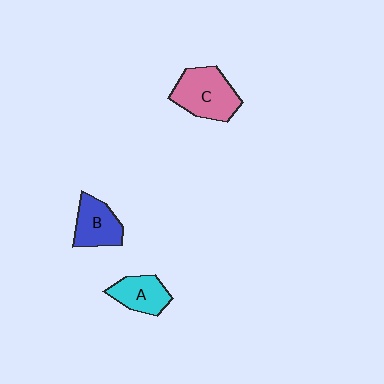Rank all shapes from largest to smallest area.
From largest to smallest: C (pink), B (blue), A (cyan).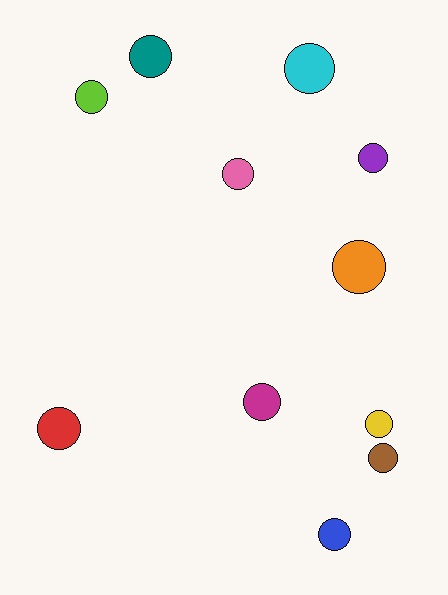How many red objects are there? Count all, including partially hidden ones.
There is 1 red object.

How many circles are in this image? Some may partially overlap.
There are 11 circles.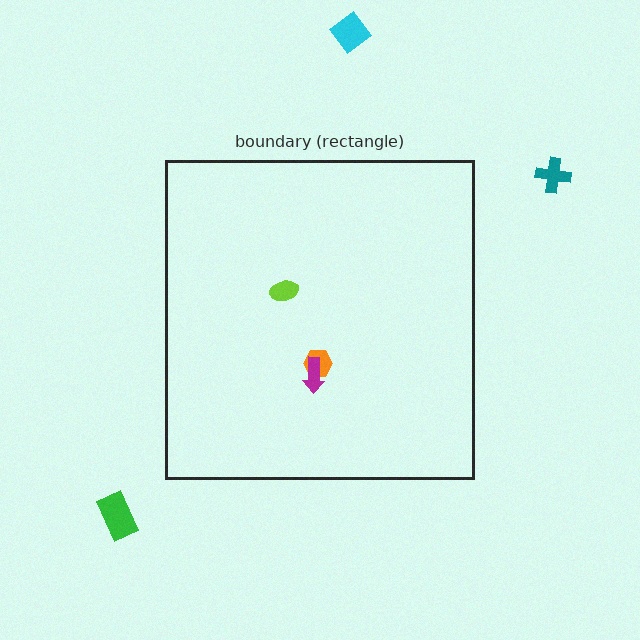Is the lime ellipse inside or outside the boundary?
Inside.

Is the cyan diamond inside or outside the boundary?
Outside.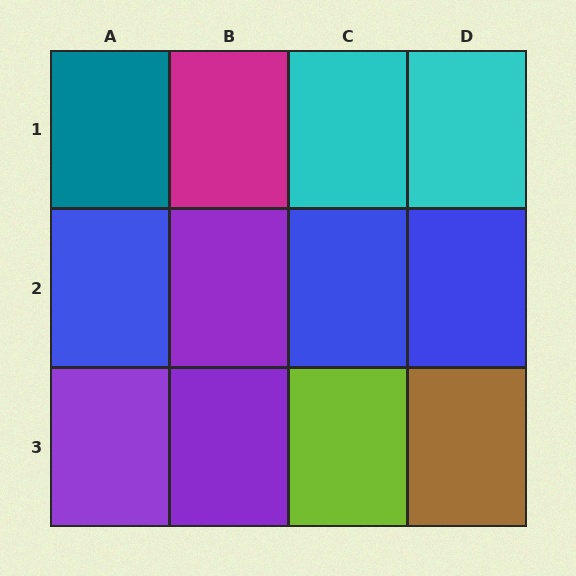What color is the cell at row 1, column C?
Cyan.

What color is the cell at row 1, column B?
Magenta.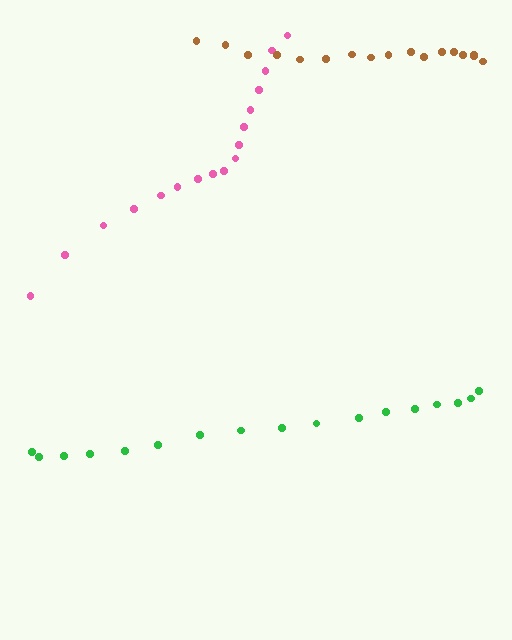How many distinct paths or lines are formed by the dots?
There are 3 distinct paths.